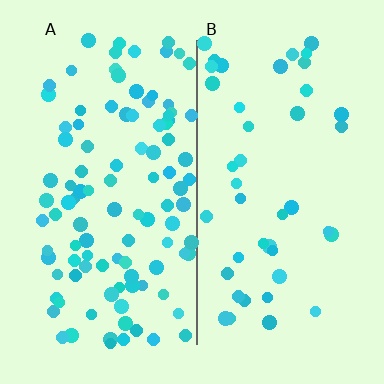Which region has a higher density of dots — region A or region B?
A (the left).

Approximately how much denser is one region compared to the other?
Approximately 2.4× — region A over region B.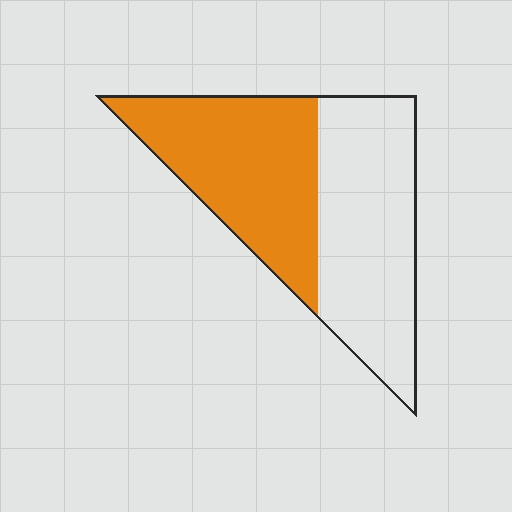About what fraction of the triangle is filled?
About one half (1/2).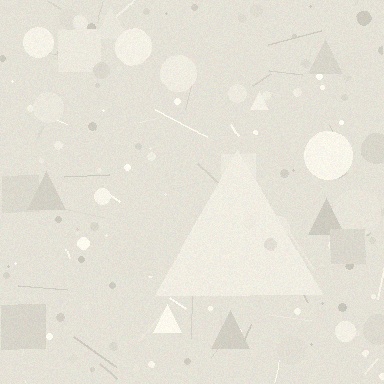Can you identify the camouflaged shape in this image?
The camouflaged shape is a triangle.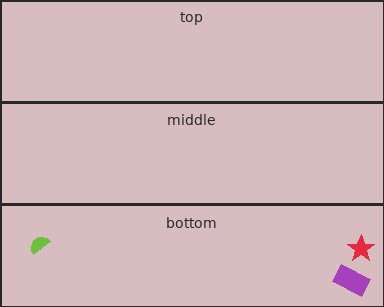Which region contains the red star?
The bottom region.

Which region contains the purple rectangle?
The bottom region.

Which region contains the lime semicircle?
The bottom region.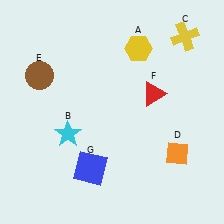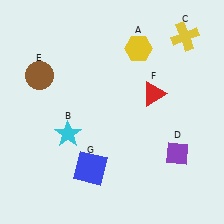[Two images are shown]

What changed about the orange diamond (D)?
In Image 1, D is orange. In Image 2, it changed to purple.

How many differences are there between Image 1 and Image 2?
There is 1 difference between the two images.